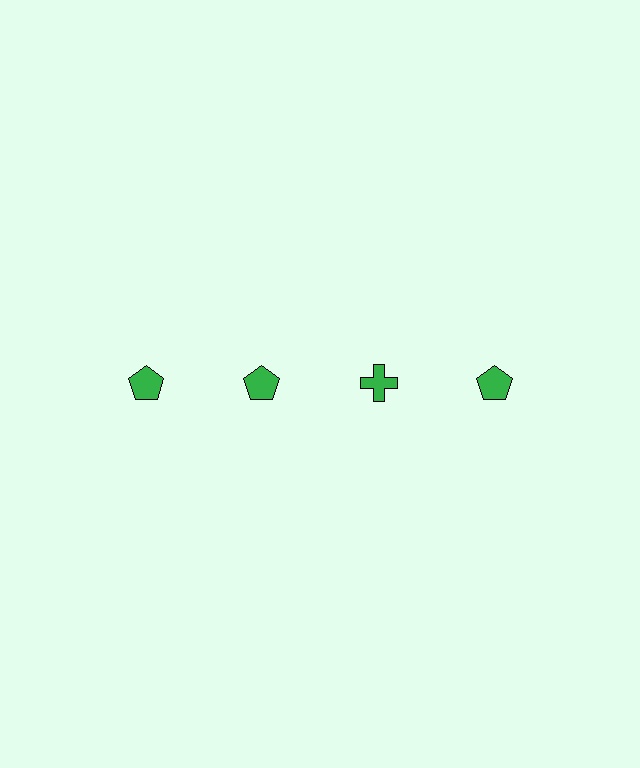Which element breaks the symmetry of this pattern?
The green cross in the top row, center column breaks the symmetry. All other shapes are green pentagons.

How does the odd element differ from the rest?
It has a different shape: cross instead of pentagon.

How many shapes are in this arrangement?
There are 4 shapes arranged in a grid pattern.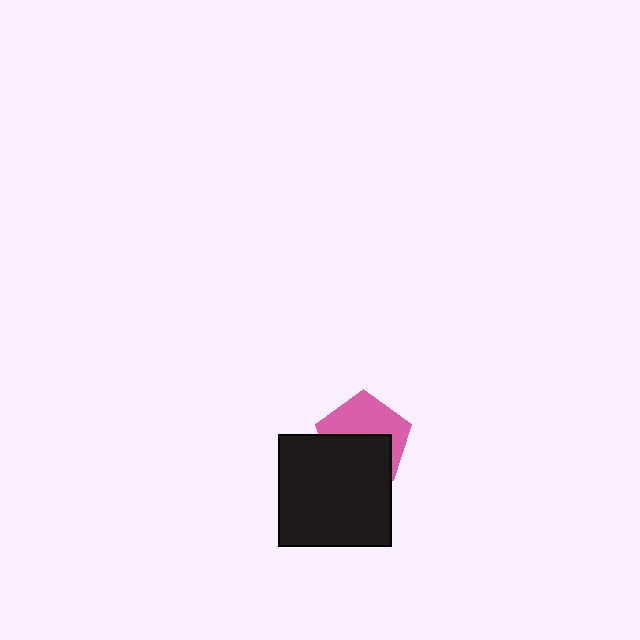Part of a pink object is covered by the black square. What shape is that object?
It is a pentagon.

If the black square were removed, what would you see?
You would see the complete pink pentagon.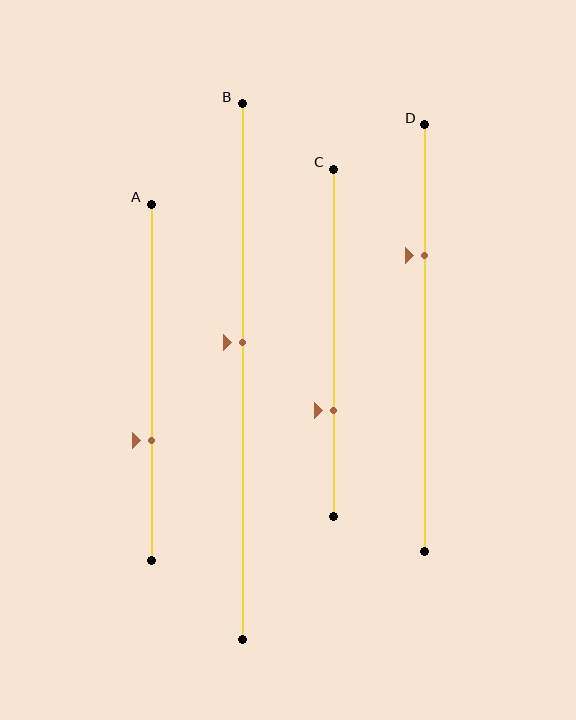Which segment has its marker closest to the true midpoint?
Segment B has its marker closest to the true midpoint.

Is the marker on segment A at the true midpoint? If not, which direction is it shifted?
No, the marker on segment A is shifted downward by about 16% of the segment length.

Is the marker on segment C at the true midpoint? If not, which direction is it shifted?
No, the marker on segment C is shifted downward by about 19% of the segment length.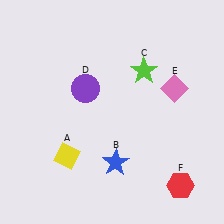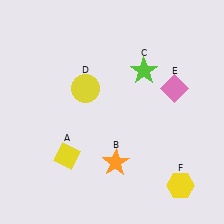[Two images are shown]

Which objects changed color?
B changed from blue to orange. D changed from purple to yellow. F changed from red to yellow.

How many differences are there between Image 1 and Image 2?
There are 3 differences between the two images.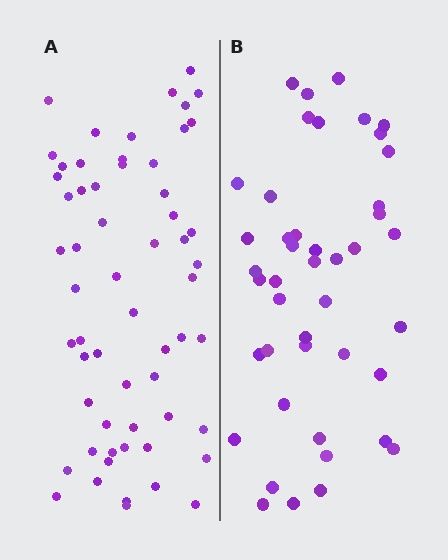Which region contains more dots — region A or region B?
Region A (the left region) has more dots.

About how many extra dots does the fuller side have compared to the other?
Region A has approximately 15 more dots than region B.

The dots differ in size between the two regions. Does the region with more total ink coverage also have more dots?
No. Region B has more total ink coverage because its dots are larger, but region A actually contains more individual dots. Total area can be misleading — the number of items is what matters here.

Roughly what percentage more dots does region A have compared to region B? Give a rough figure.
About 35% more.